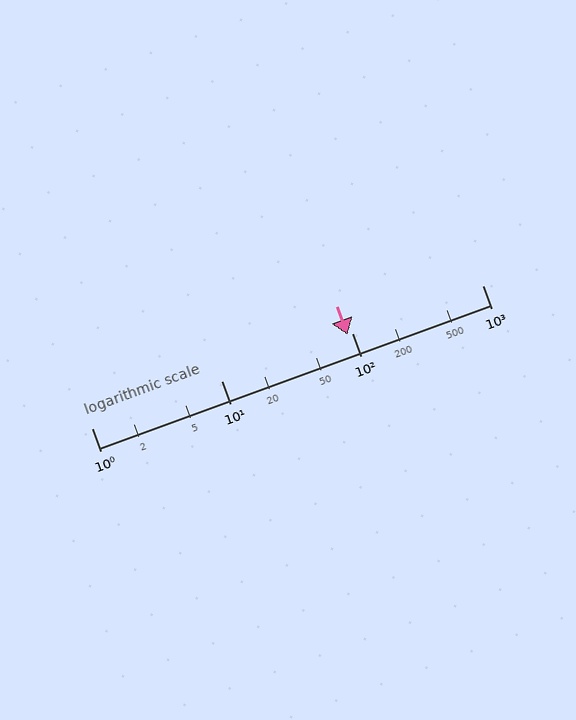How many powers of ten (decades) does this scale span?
The scale spans 3 decades, from 1 to 1000.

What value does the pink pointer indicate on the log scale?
The pointer indicates approximately 92.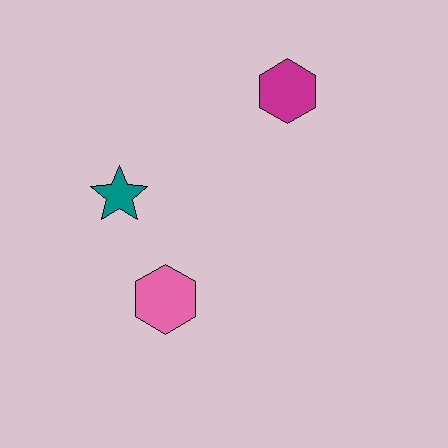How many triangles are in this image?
There are no triangles.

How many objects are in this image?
There are 3 objects.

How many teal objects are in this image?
There is 1 teal object.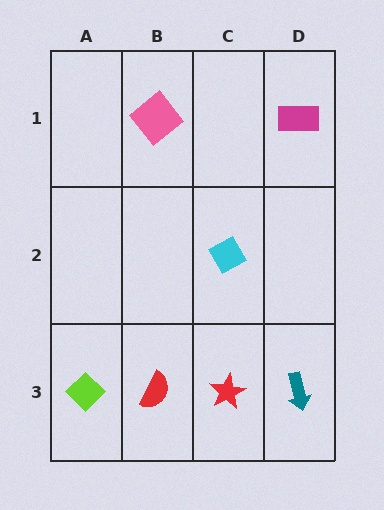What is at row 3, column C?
A red star.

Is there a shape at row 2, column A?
No, that cell is empty.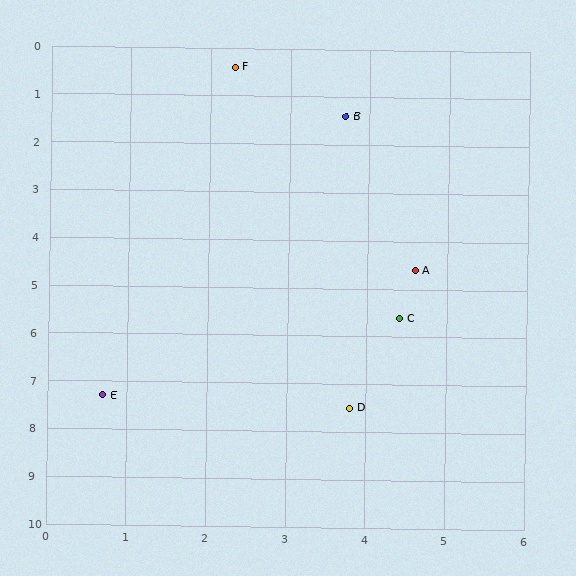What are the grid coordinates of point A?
Point A is at approximately (4.6, 4.6).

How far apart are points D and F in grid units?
Points D and F are about 7.3 grid units apart.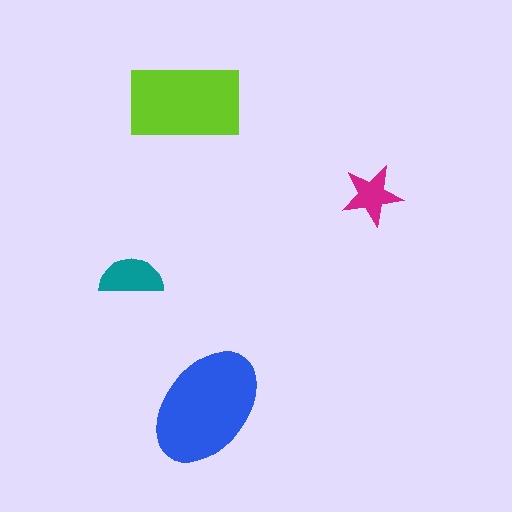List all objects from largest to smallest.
The blue ellipse, the lime rectangle, the teal semicircle, the magenta star.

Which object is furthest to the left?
The teal semicircle is leftmost.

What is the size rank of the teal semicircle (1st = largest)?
3rd.